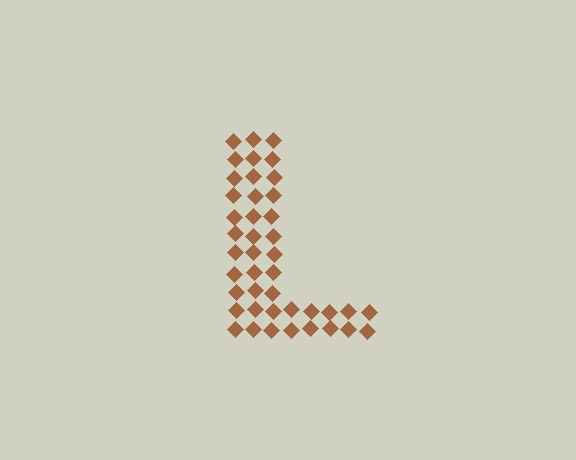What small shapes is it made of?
It is made of small diamonds.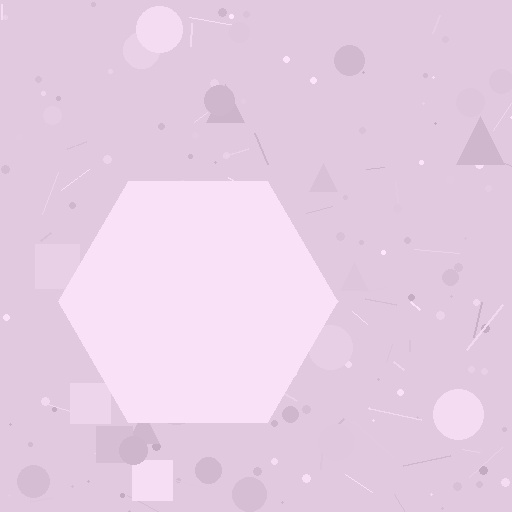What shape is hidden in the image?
A hexagon is hidden in the image.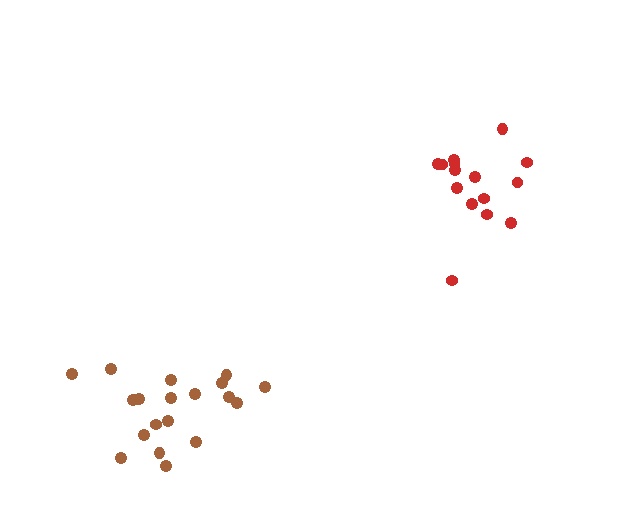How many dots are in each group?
Group 1: 15 dots, Group 2: 19 dots (34 total).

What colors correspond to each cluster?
The clusters are colored: red, brown.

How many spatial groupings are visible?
There are 2 spatial groupings.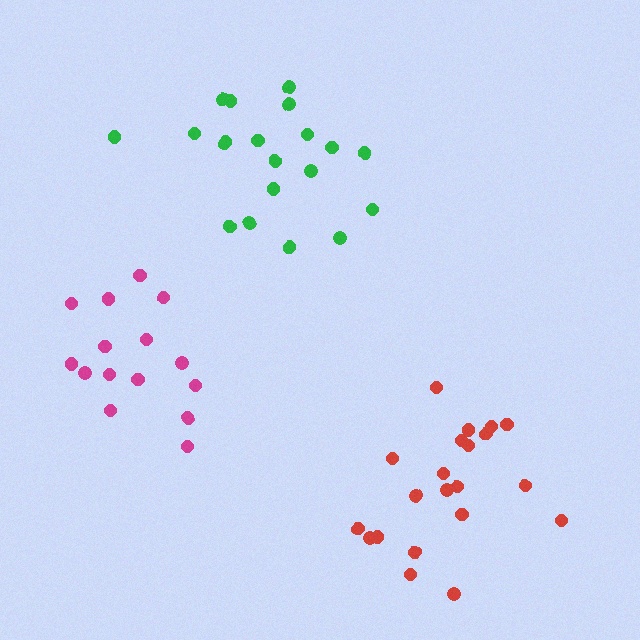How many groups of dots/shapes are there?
There are 3 groups.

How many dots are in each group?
Group 1: 20 dots, Group 2: 21 dots, Group 3: 15 dots (56 total).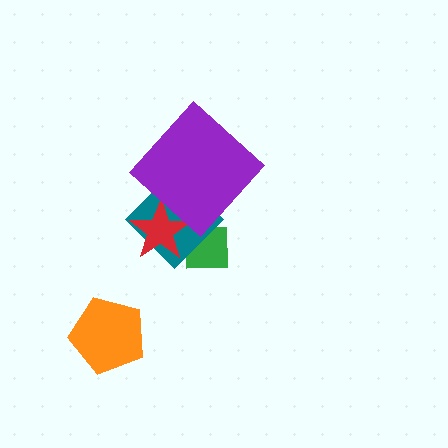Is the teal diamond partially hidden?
Yes, it is partially covered by another shape.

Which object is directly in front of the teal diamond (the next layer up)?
The red star is directly in front of the teal diamond.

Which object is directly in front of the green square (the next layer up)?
The teal diamond is directly in front of the green square.